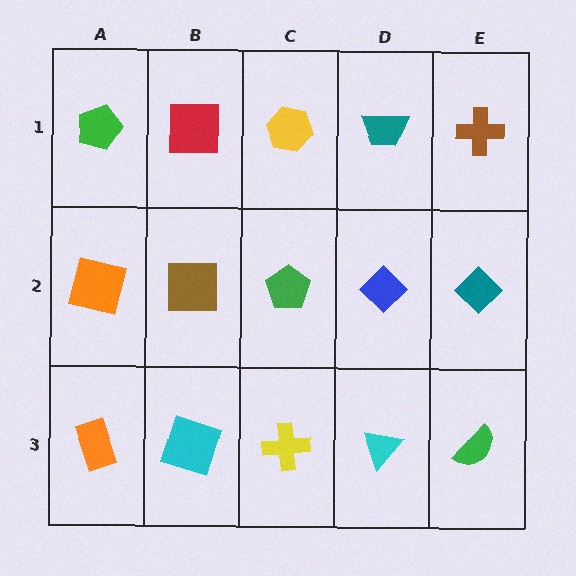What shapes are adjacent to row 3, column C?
A green pentagon (row 2, column C), a cyan square (row 3, column B), a cyan triangle (row 3, column D).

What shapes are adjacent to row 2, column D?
A teal trapezoid (row 1, column D), a cyan triangle (row 3, column D), a green pentagon (row 2, column C), a teal diamond (row 2, column E).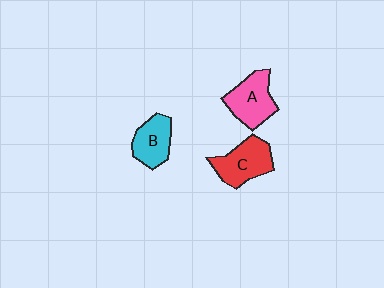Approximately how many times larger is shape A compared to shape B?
Approximately 1.2 times.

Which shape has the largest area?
Shape C (red).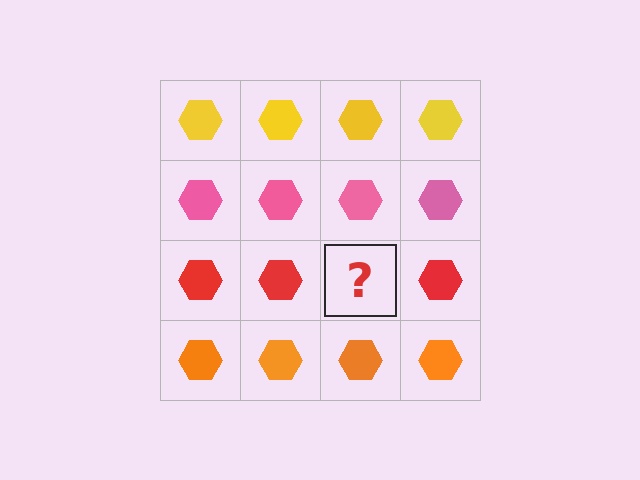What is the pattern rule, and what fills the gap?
The rule is that each row has a consistent color. The gap should be filled with a red hexagon.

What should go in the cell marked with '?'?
The missing cell should contain a red hexagon.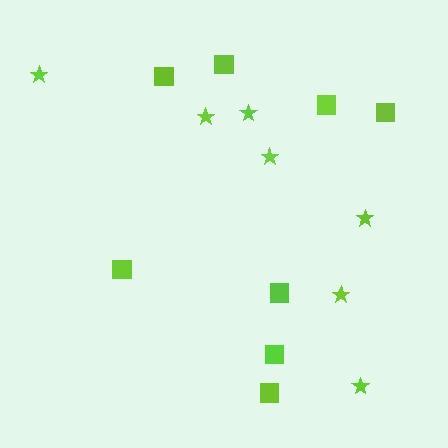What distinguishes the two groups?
There are 2 groups: one group of squares (8) and one group of stars (7).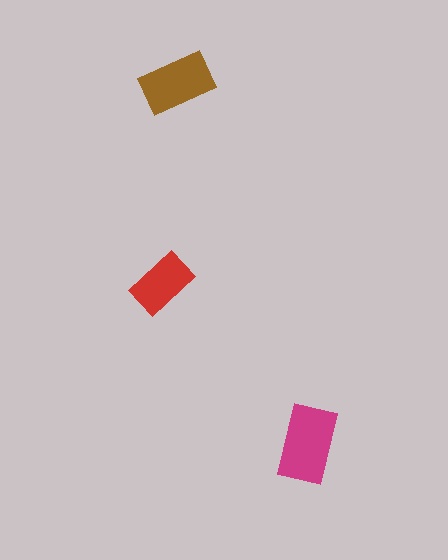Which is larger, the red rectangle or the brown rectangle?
The brown one.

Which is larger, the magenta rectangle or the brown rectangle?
The magenta one.